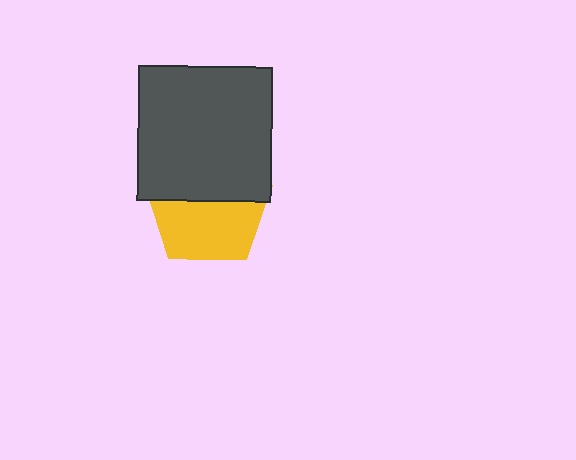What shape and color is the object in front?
The object in front is a dark gray square.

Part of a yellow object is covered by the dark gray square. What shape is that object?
It is a pentagon.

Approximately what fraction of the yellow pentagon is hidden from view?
Roughly 48% of the yellow pentagon is hidden behind the dark gray square.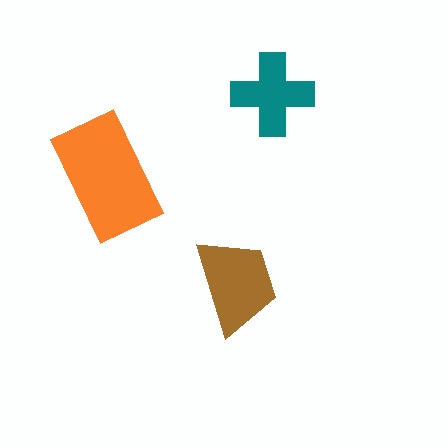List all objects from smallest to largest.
The teal cross, the brown trapezoid, the orange rectangle.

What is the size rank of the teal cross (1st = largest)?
3rd.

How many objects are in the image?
There are 3 objects in the image.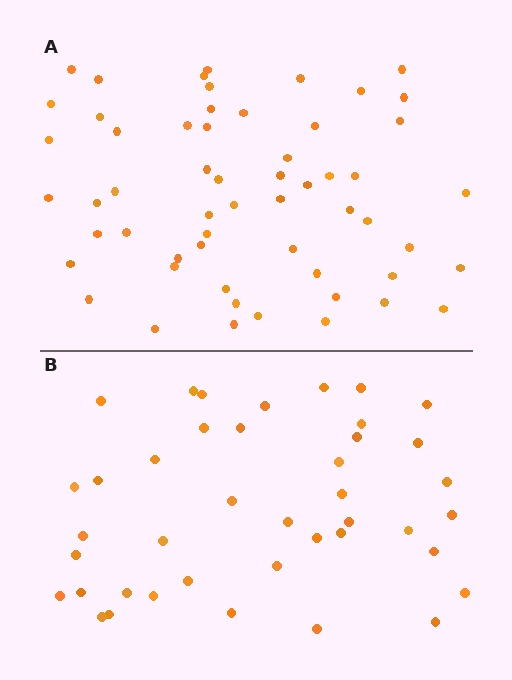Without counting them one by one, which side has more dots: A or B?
Region A (the top region) has more dots.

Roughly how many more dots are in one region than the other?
Region A has approximately 15 more dots than region B.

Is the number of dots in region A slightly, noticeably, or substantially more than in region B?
Region A has noticeably more, but not dramatically so. The ratio is roughly 1.4 to 1.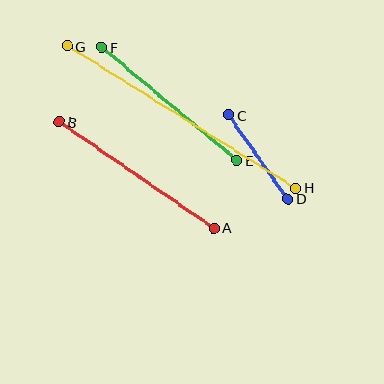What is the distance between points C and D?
The distance is approximately 102 pixels.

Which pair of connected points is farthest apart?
Points G and H are farthest apart.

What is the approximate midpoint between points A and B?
The midpoint is at approximately (137, 175) pixels.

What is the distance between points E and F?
The distance is approximately 176 pixels.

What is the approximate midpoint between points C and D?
The midpoint is at approximately (258, 157) pixels.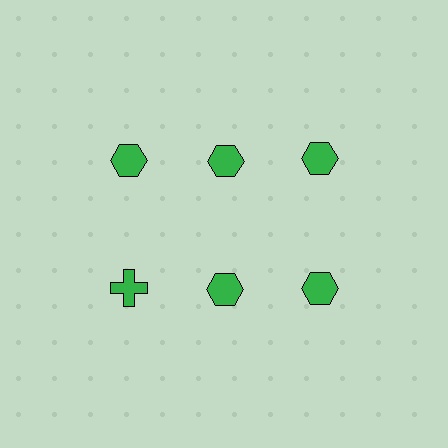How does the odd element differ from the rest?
It has a different shape: cross instead of hexagon.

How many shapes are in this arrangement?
There are 6 shapes arranged in a grid pattern.